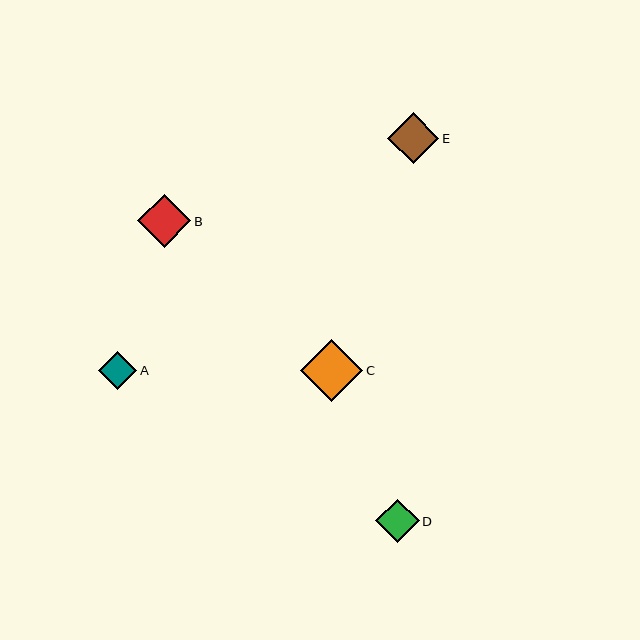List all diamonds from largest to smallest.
From largest to smallest: C, B, E, D, A.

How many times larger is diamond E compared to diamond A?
Diamond E is approximately 1.3 times the size of diamond A.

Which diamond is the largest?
Diamond C is the largest with a size of approximately 62 pixels.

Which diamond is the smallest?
Diamond A is the smallest with a size of approximately 39 pixels.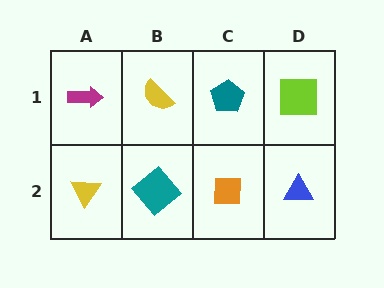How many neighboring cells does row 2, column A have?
2.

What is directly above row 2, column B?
A yellow semicircle.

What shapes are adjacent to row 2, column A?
A magenta arrow (row 1, column A), a teal diamond (row 2, column B).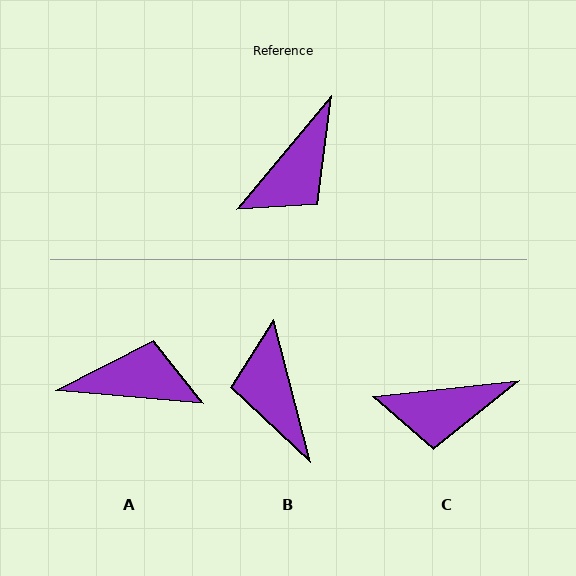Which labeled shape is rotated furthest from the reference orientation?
B, about 126 degrees away.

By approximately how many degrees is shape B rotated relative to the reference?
Approximately 126 degrees clockwise.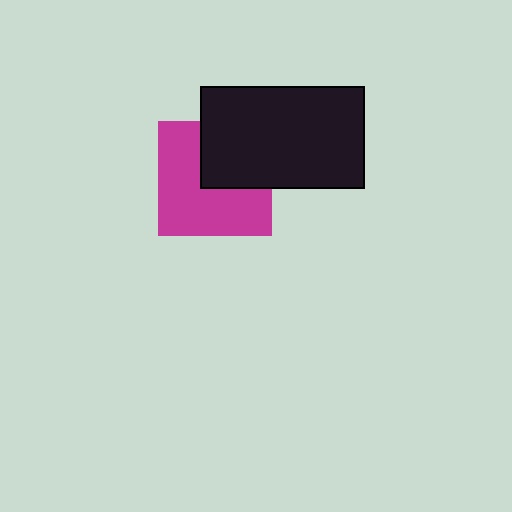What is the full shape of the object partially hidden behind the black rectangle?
The partially hidden object is a magenta square.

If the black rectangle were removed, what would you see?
You would see the complete magenta square.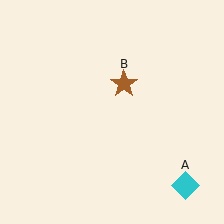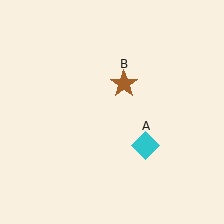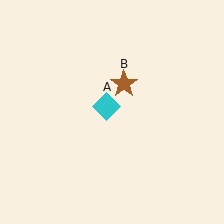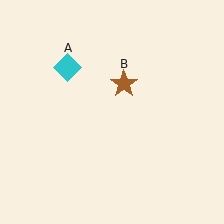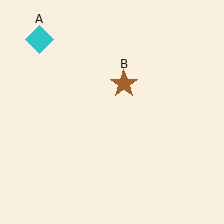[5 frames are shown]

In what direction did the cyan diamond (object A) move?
The cyan diamond (object A) moved up and to the left.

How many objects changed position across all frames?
1 object changed position: cyan diamond (object A).